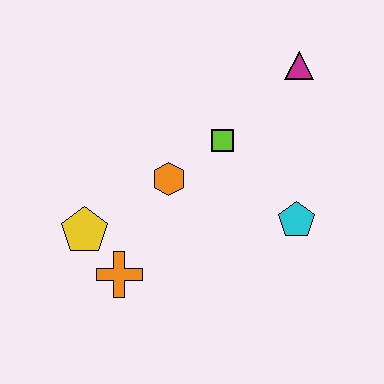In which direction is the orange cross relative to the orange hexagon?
The orange cross is below the orange hexagon.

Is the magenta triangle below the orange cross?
No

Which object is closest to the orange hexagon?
The lime square is closest to the orange hexagon.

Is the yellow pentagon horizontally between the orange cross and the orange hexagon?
No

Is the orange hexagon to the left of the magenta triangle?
Yes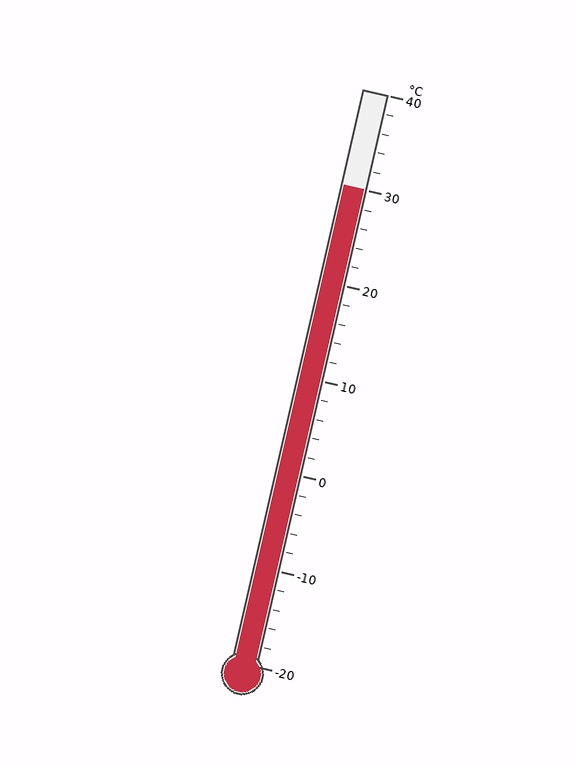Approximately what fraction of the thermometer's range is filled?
The thermometer is filled to approximately 85% of its range.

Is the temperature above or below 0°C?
The temperature is above 0°C.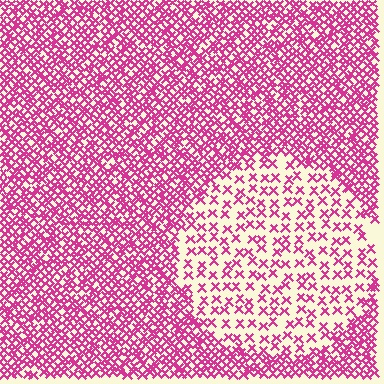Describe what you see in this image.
The image contains small magenta elements arranged at two different densities. A circle-shaped region is visible where the elements are less densely packed than the surrounding area.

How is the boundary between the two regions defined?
The boundary is defined by a change in element density (approximately 2.5x ratio). All elements are the same color, size, and shape.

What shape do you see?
I see a circle.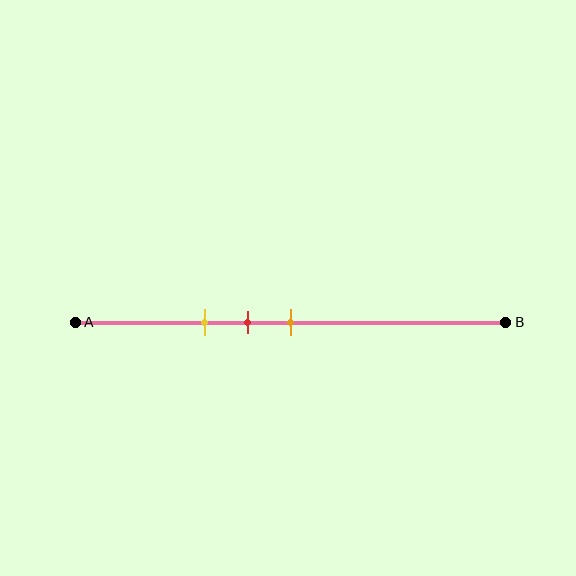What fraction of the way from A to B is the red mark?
The red mark is approximately 40% (0.4) of the way from A to B.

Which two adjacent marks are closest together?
The red and orange marks are the closest adjacent pair.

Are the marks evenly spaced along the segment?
Yes, the marks are approximately evenly spaced.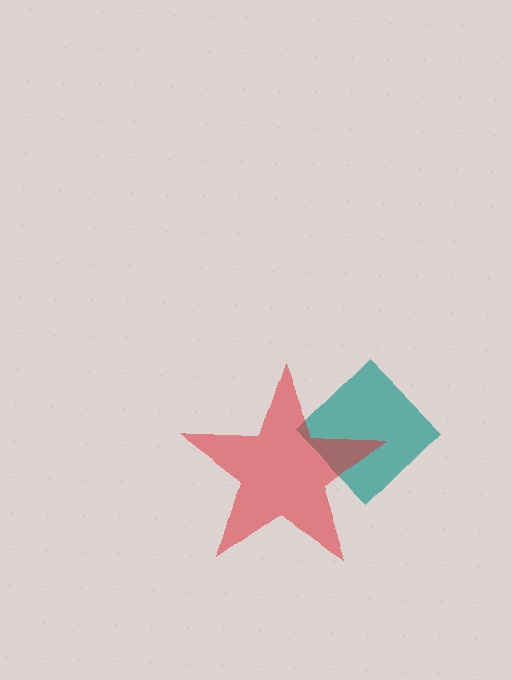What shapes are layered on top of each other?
The layered shapes are: a teal diamond, a red star.